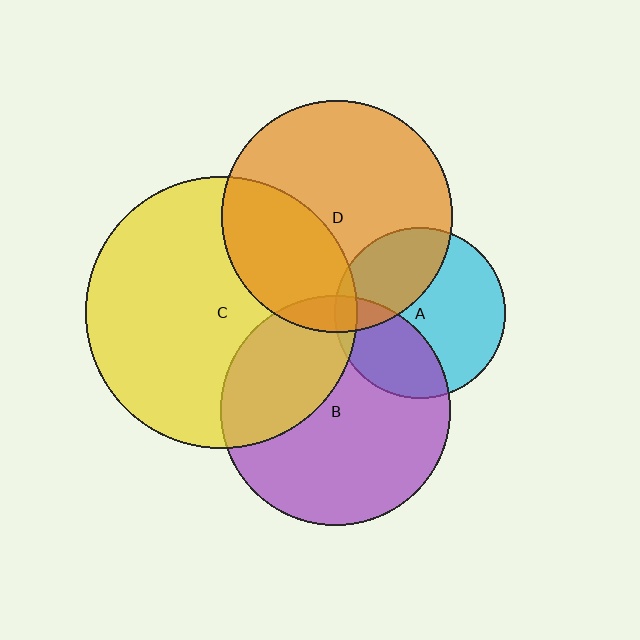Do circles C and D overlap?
Yes.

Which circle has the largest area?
Circle C (yellow).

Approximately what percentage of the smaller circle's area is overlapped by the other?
Approximately 35%.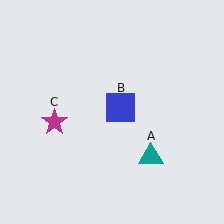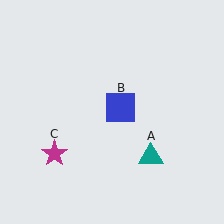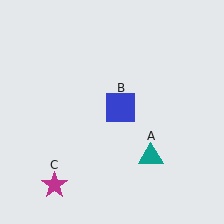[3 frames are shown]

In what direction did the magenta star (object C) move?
The magenta star (object C) moved down.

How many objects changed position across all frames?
1 object changed position: magenta star (object C).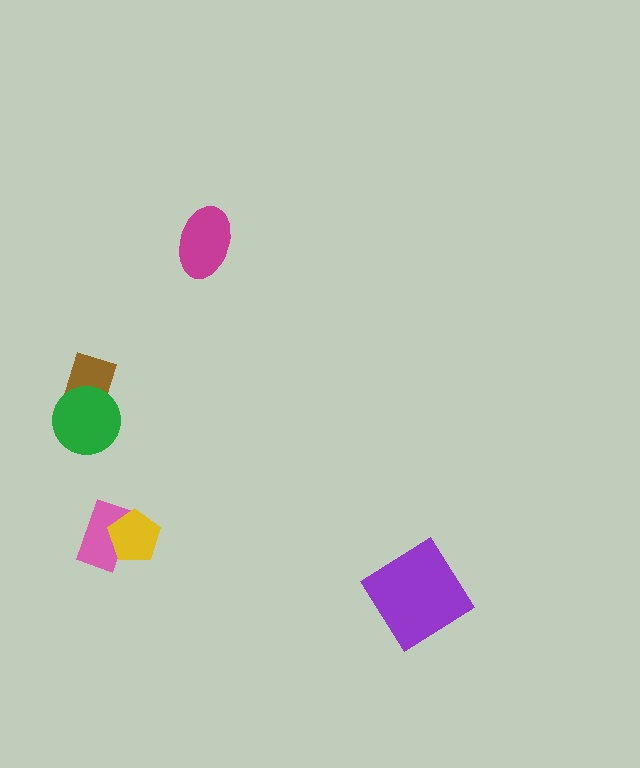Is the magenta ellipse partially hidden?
No, no other shape covers it.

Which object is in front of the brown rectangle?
The green circle is in front of the brown rectangle.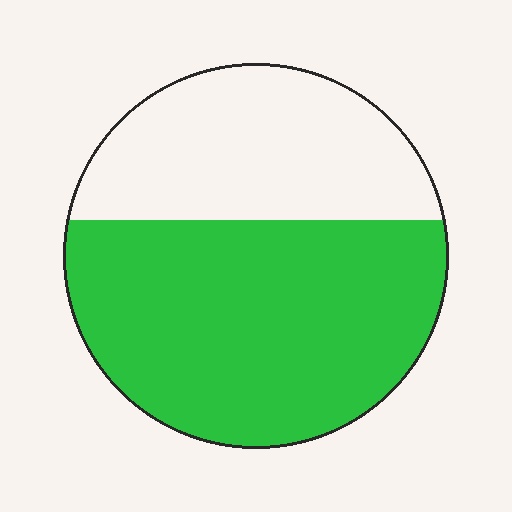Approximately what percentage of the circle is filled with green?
Approximately 60%.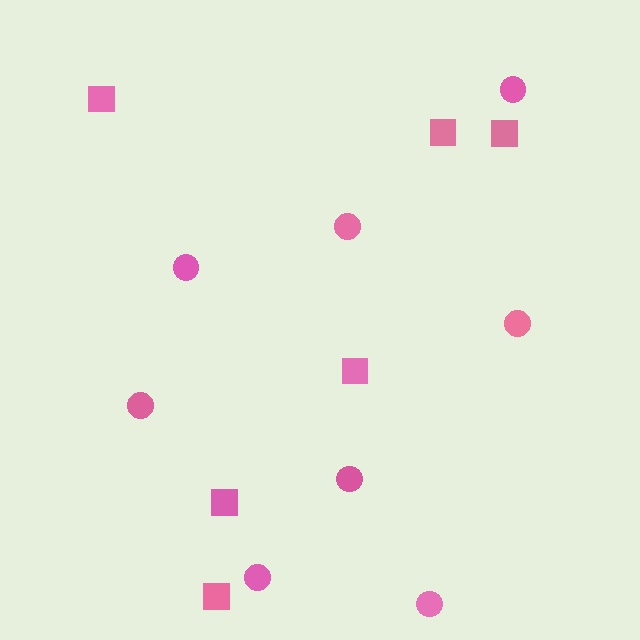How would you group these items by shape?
There are 2 groups: one group of circles (8) and one group of squares (6).